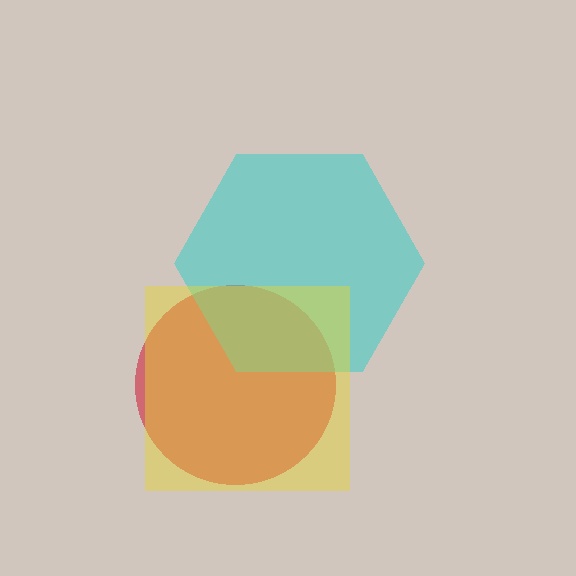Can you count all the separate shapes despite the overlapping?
Yes, there are 3 separate shapes.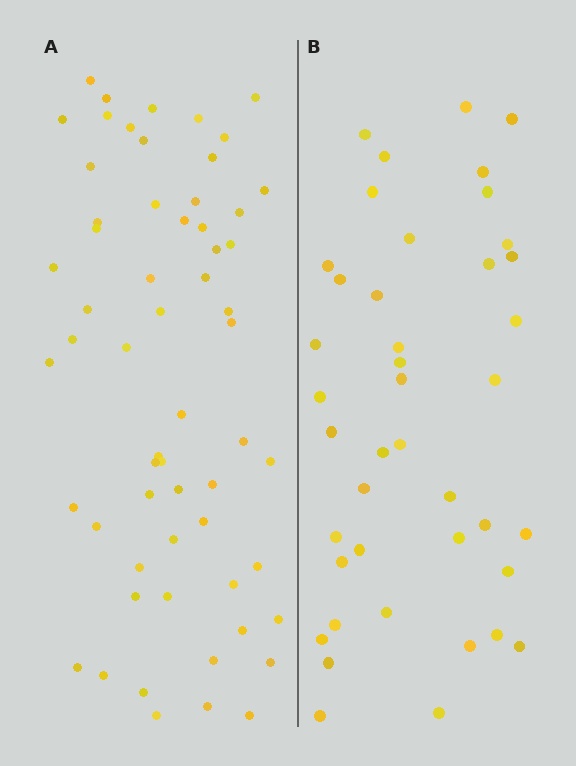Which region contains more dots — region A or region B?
Region A (the left region) has more dots.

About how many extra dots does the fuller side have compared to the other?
Region A has approximately 20 more dots than region B.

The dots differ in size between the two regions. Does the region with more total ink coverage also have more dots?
No. Region B has more total ink coverage because its dots are larger, but region A actually contains more individual dots. Total area can be misleading — the number of items is what matters here.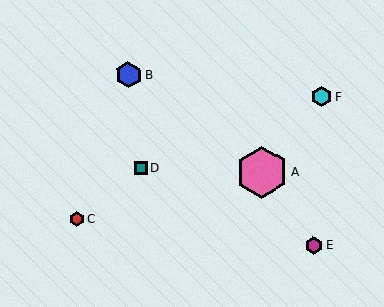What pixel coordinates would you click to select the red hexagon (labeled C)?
Click at (77, 219) to select the red hexagon C.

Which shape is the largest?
The pink hexagon (labeled A) is the largest.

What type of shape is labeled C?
Shape C is a red hexagon.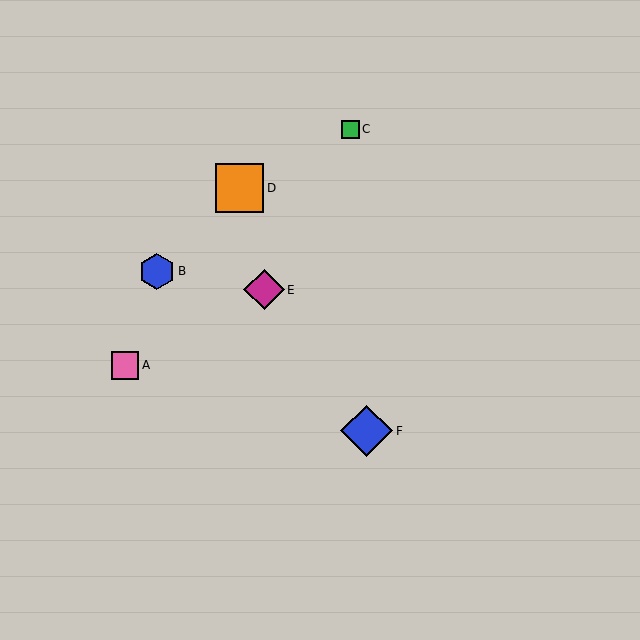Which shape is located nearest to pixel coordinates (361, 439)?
The blue diamond (labeled F) at (367, 431) is nearest to that location.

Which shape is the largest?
The blue diamond (labeled F) is the largest.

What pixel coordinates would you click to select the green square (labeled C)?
Click at (350, 129) to select the green square C.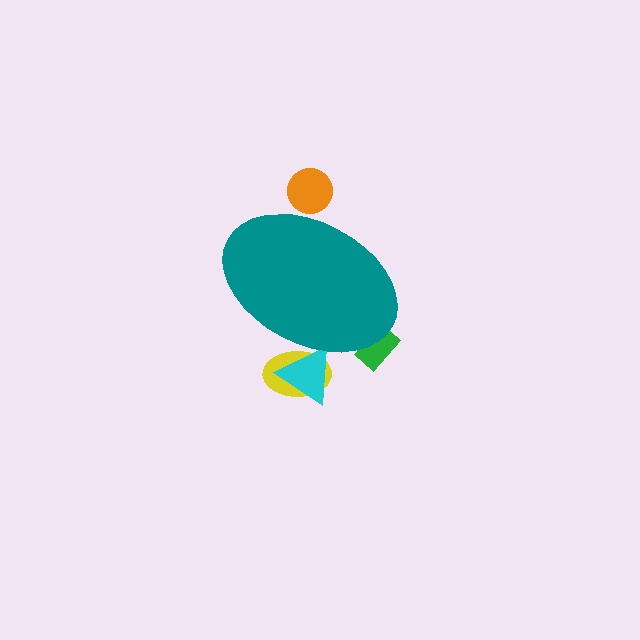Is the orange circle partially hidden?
Yes, the orange circle is partially hidden behind the teal ellipse.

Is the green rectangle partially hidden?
Yes, the green rectangle is partially hidden behind the teal ellipse.